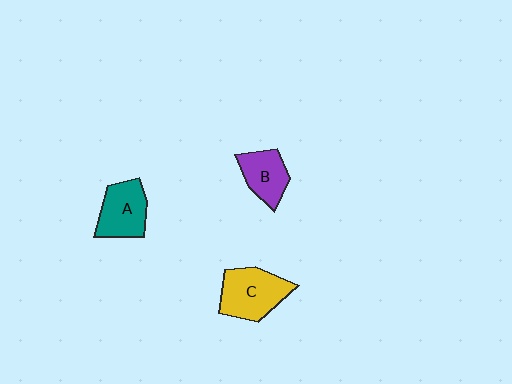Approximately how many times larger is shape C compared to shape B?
Approximately 1.5 times.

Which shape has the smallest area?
Shape B (purple).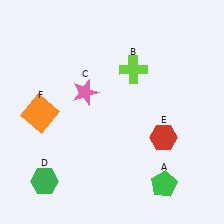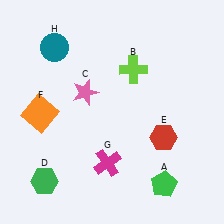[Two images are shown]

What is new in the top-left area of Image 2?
A teal circle (H) was added in the top-left area of Image 2.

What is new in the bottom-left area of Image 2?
A magenta cross (G) was added in the bottom-left area of Image 2.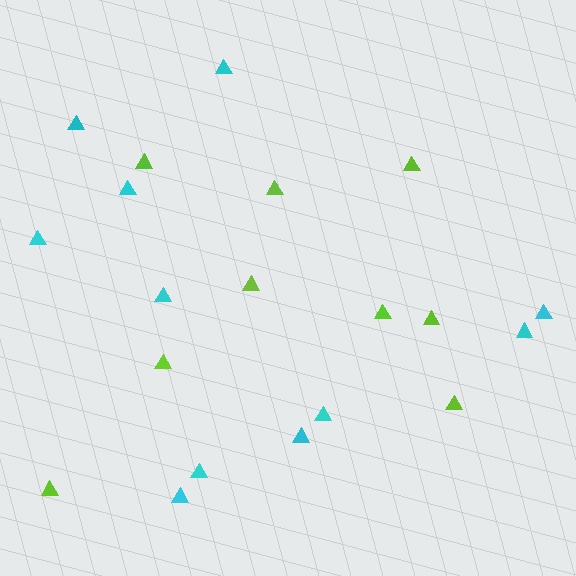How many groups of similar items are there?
There are 2 groups: one group of cyan triangles (11) and one group of lime triangles (9).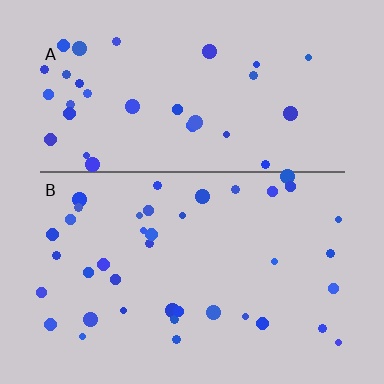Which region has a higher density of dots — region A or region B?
B (the bottom).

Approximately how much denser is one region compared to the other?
Approximately 1.2× — region B over region A.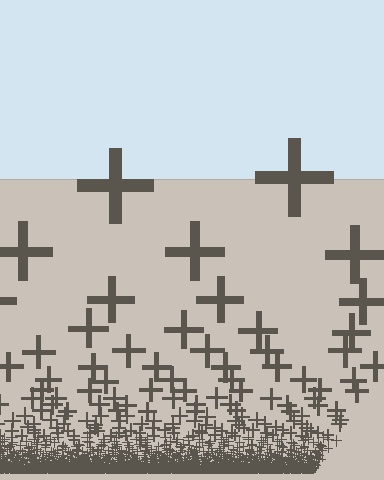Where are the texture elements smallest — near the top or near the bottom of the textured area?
Near the bottom.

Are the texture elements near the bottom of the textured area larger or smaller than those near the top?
Smaller. The gradient is inverted — elements near the bottom are smaller and denser.